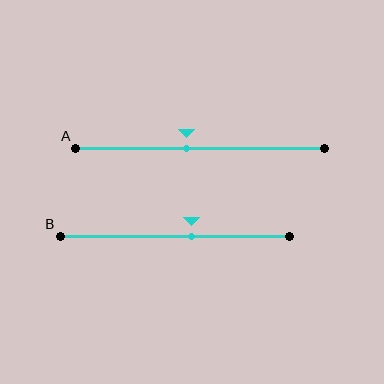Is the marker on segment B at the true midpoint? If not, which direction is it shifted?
No, the marker on segment B is shifted to the right by about 7% of the segment length.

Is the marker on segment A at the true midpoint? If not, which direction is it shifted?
No, the marker on segment A is shifted to the left by about 6% of the segment length.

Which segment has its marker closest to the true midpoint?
Segment A has its marker closest to the true midpoint.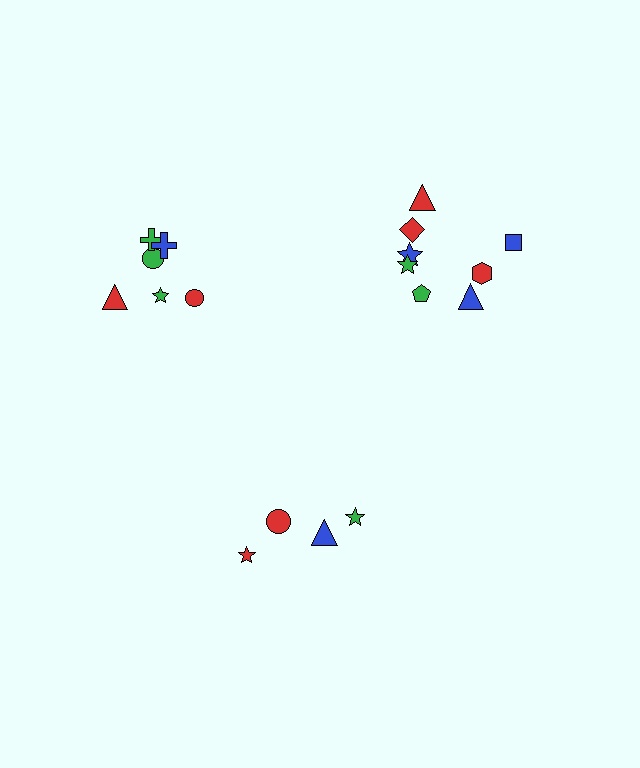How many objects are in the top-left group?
There are 6 objects.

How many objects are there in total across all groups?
There are 18 objects.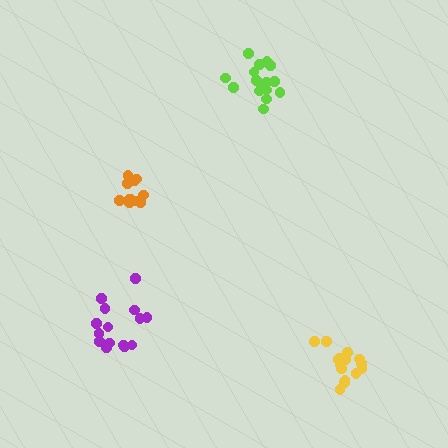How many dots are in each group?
Group 1: 16 dots, Group 2: 11 dots, Group 3: 16 dots, Group 4: 15 dots (58 total).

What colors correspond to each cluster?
The clusters are colored: lime, orange, yellow, purple.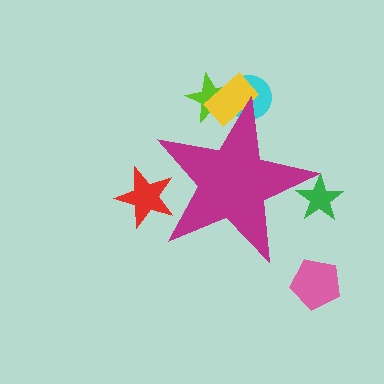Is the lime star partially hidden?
Yes, the lime star is partially hidden behind the magenta star.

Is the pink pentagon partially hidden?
No, the pink pentagon is fully visible.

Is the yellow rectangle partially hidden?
Yes, the yellow rectangle is partially hidden behind the magenta star.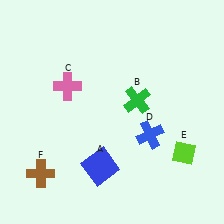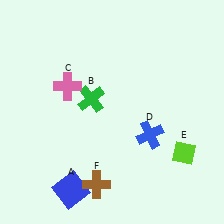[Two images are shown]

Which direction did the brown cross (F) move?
The brown cross (F) moved right.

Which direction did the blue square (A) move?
The blue square (A) moved left.